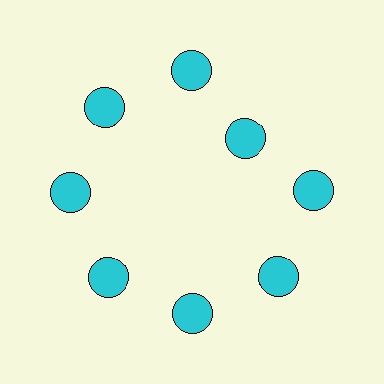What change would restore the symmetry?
The symmetry would be restored by moving it outward, back onto the ring so that all 8 circles sit at equal angles and equal distance from the center.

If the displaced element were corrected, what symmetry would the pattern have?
It would have 8-fold rotational symmetry — the pattern would map onto itself every 45 degrees.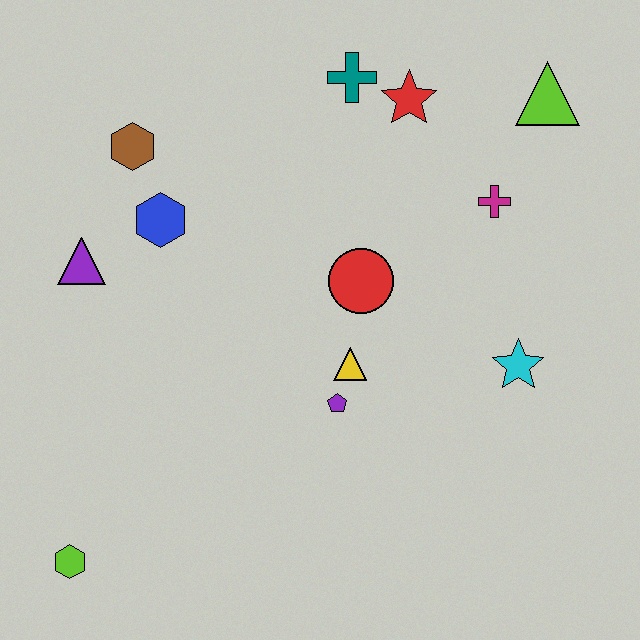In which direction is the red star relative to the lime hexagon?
The red star is above the lime hexagon.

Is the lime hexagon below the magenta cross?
Yes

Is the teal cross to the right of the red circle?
No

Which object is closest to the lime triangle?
The magenta cross is closest to the lime triangle.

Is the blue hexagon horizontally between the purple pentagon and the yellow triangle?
No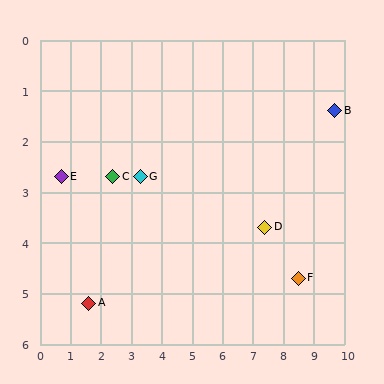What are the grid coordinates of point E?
Point E is at approximately (0.7, 2.7).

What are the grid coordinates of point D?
Point D is at approximately (7.4, 3.7).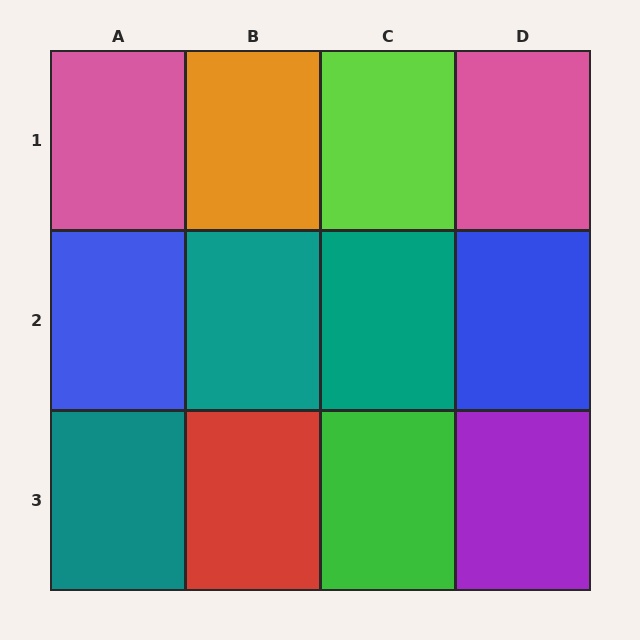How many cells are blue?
2 cells are blue.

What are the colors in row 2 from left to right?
Blue, teal, teal, blue.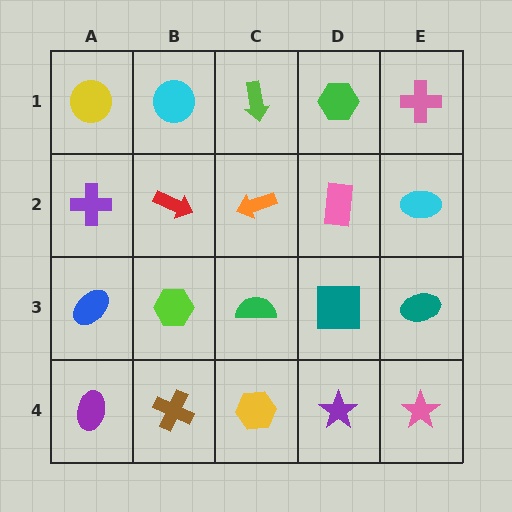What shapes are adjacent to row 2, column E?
A pink cross (row 1, column E), a teal ellipse (row 3, column E), a pink rectangle (row 2, column D).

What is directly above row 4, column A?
A blue ellipse.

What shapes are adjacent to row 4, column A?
A blue ellipse (row 3, column A), a brown cross (row 4, column B).